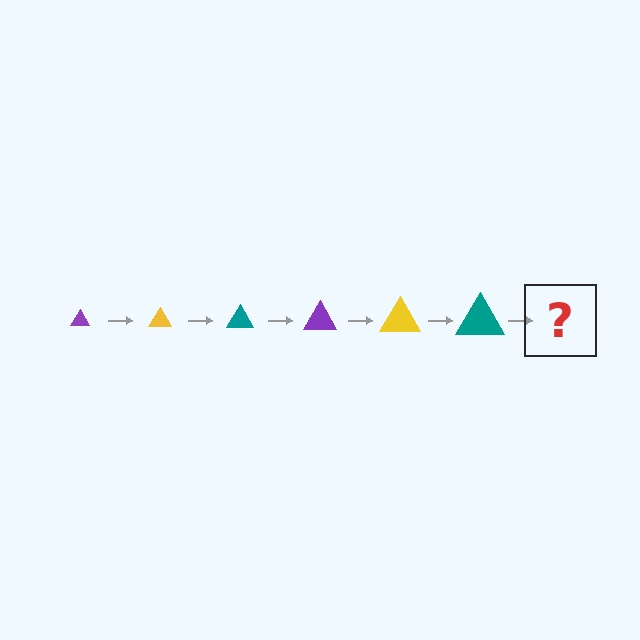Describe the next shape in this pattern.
It should be a purple triangle, larger than the previous one.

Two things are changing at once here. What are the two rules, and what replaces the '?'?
The two rules are that the triangle grows larger each step and the color cycles through purple, yellow, and teal. The '?' should be a purple triangle, larger than the previous one.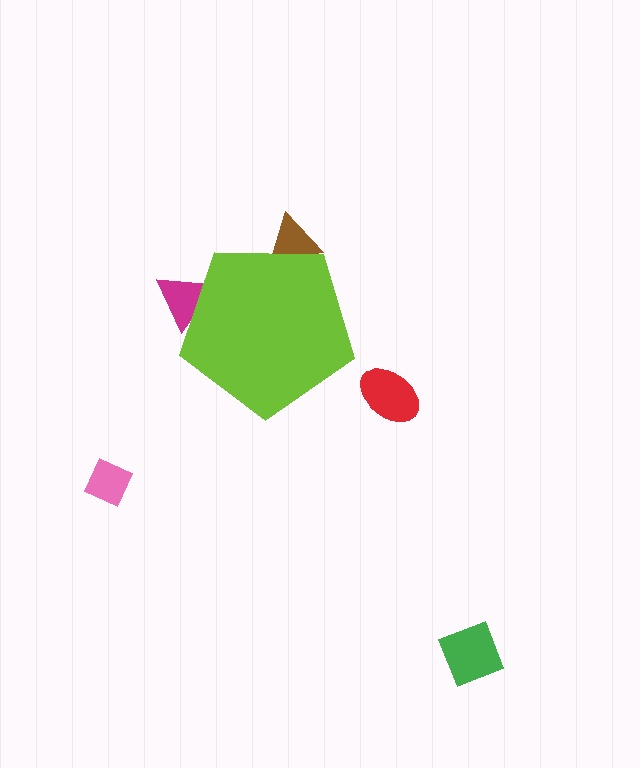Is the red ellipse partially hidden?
No, the red ellipse is fully visible.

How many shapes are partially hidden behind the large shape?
2 shapes are partially hidden.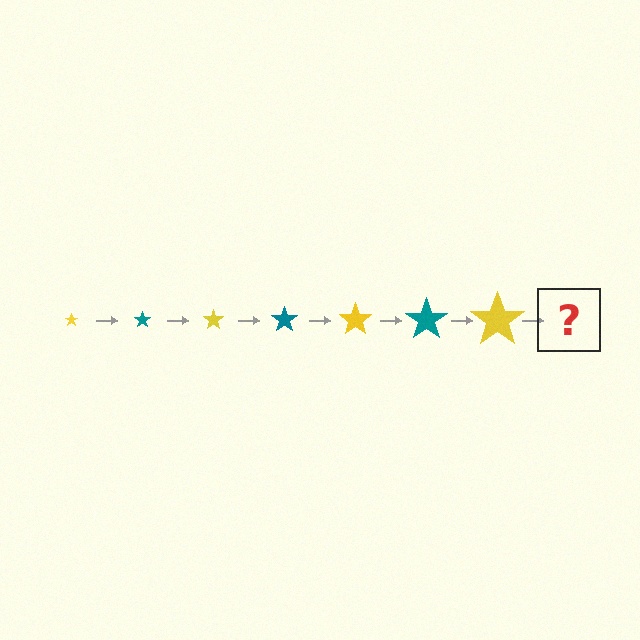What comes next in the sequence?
The next element should be a teal star, larger than the previous one.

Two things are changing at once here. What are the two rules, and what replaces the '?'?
The two rules are that the star grows larger each step and the color cycles through yellow and teal. The '?' should be a teal star, larger than the previous one.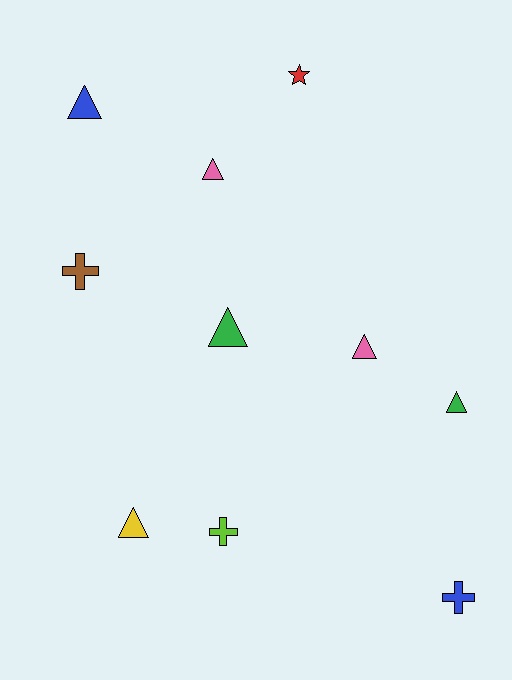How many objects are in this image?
There are 10 objects.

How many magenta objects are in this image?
There are no magenta objects.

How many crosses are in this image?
There are 3 crosses.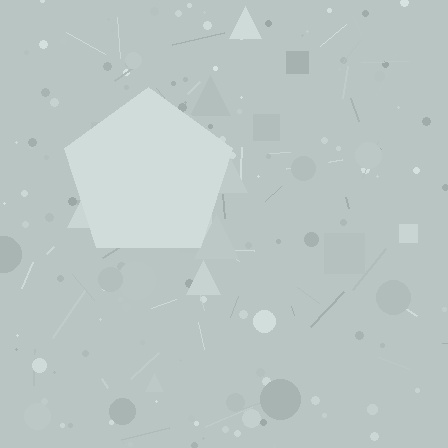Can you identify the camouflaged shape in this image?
The camouflaged shape is a pentagon.